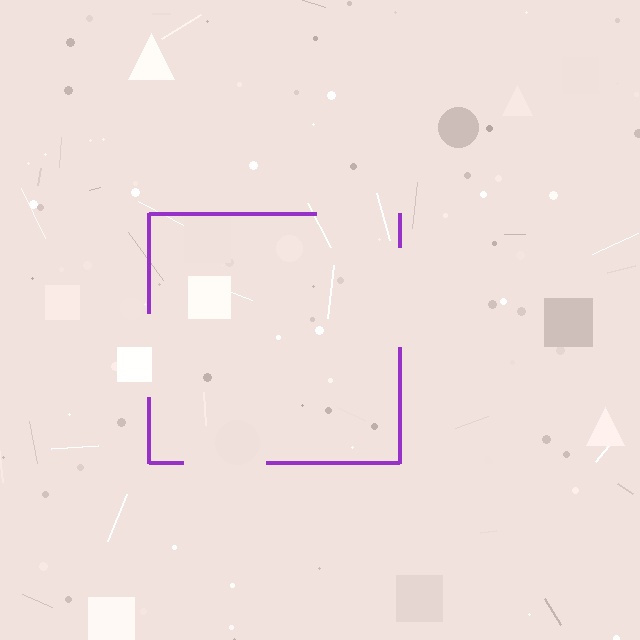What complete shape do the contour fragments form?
The contour fragments form a square.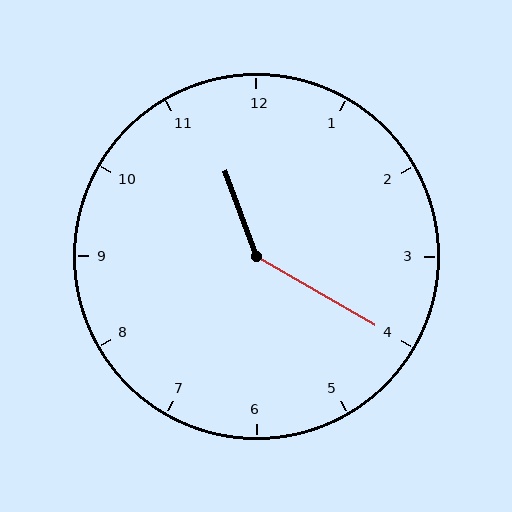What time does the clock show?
11:20.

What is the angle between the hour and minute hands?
Approximately 140 degrees.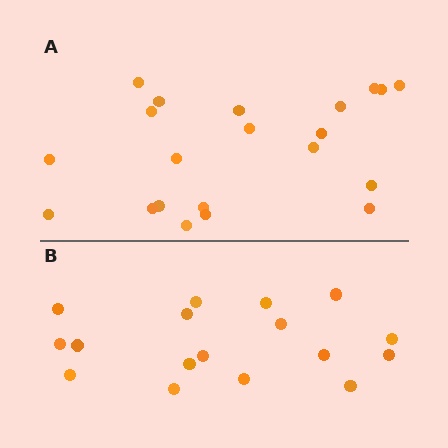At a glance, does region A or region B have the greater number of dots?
Region A (the top region) has more dots.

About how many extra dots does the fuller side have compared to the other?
Region A has about 4 more dots than region B.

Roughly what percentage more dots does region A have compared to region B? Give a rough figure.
About 25% more.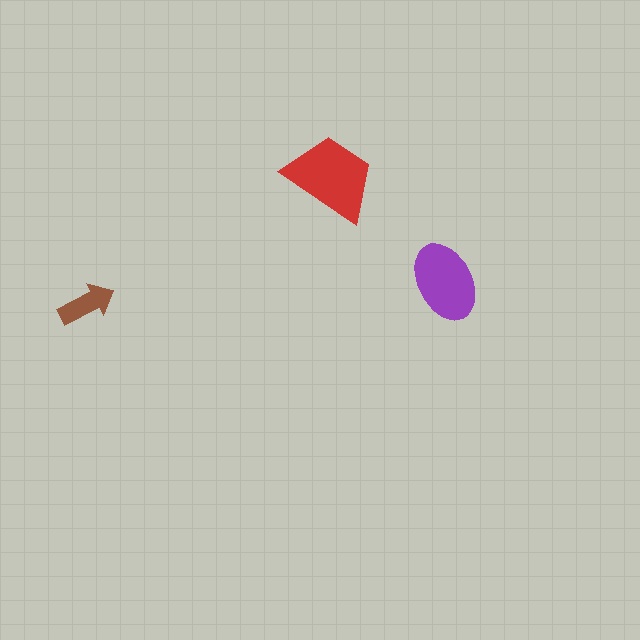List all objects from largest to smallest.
The red trapezoid, the purple ellipse, the brown arrow.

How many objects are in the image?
There are 3 objects in the image.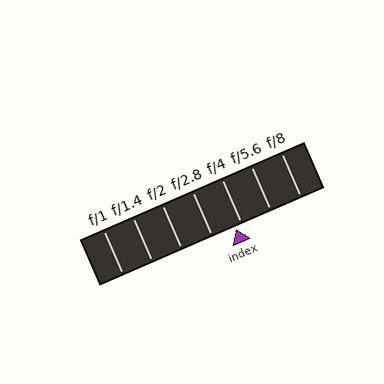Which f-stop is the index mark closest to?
The index mark is closest to f/4.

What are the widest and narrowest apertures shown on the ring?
The widest aperture shown is f/1 and the narrowest is f/8.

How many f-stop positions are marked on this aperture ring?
There are 7 f-stop positions marked.